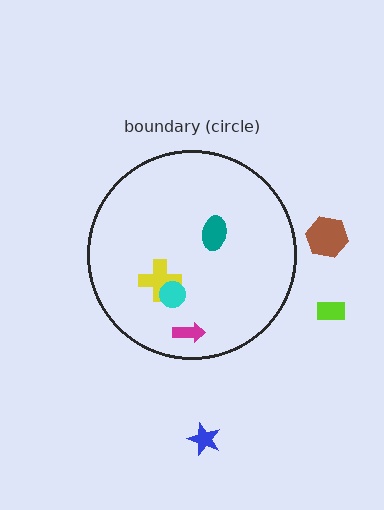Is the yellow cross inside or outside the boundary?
Inside.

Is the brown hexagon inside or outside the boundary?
Outside.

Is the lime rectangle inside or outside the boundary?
Outside.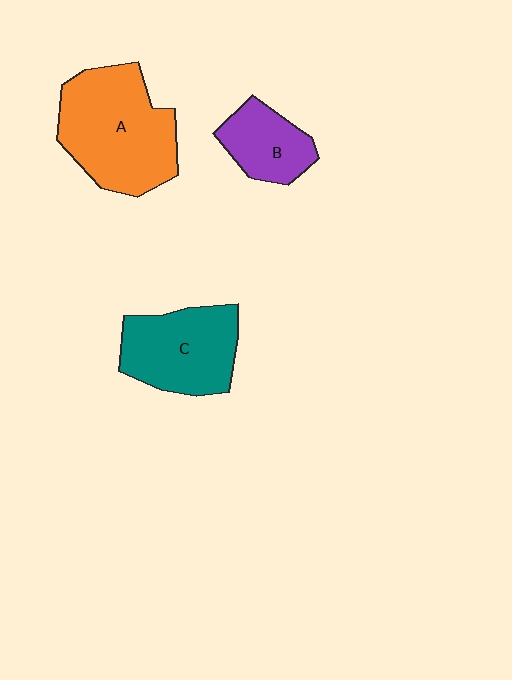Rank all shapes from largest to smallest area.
From largest to smallest: A (orange), C (teal), B (purple).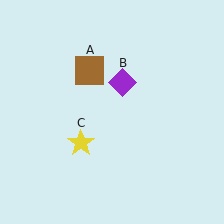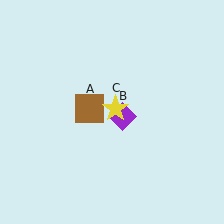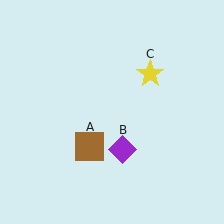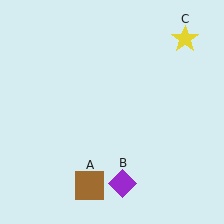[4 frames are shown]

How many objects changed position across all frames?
3 objects changed position: brown square (object A), purple diamond (object B), yellow star (object C).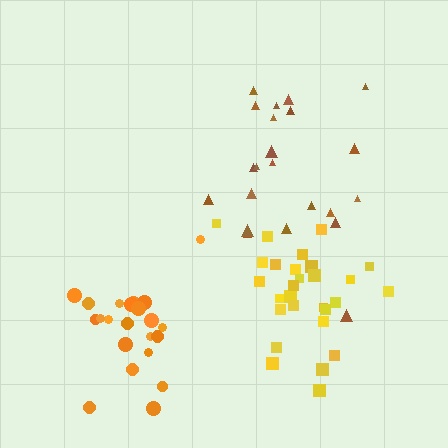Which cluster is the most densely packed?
Orange.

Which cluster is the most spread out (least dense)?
Brown.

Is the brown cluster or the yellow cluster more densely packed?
Yellow.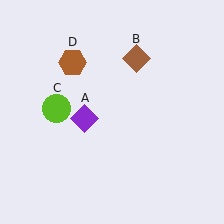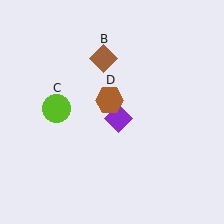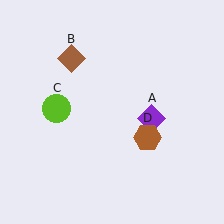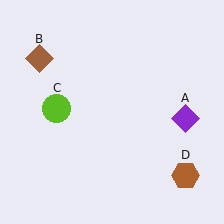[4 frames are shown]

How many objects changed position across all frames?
3 objects changed position: purple diamond (object A), brown diamond (object B), brown hexagon (object D).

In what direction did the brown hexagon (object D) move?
The brown hexagon (object D) moved down and to the right.